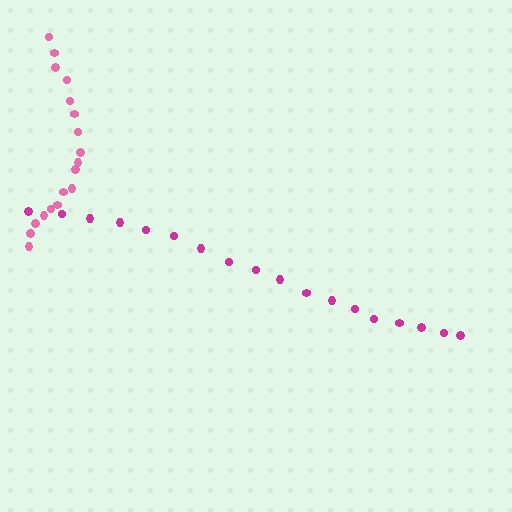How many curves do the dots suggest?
There are 2 distinct paths.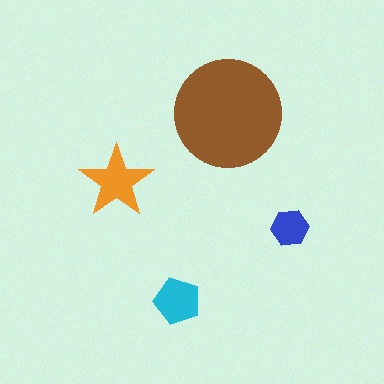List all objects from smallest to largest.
The blue hexagon, the cyan pentagon, the orange star, the brown circle.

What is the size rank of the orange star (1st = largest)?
2nd.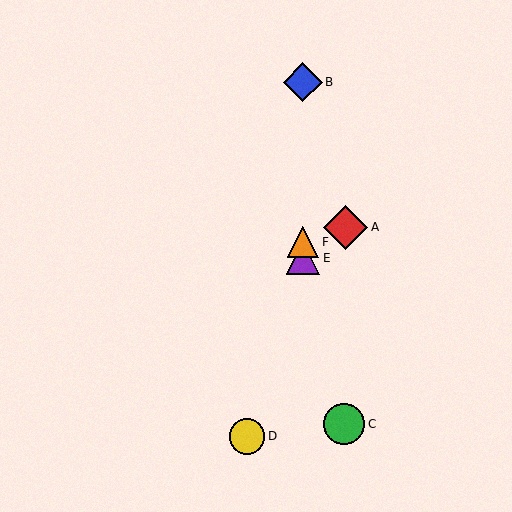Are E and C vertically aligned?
No, E is at x≈303 and C is at x≈344.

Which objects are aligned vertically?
Objects B, E, F are aligned vertically.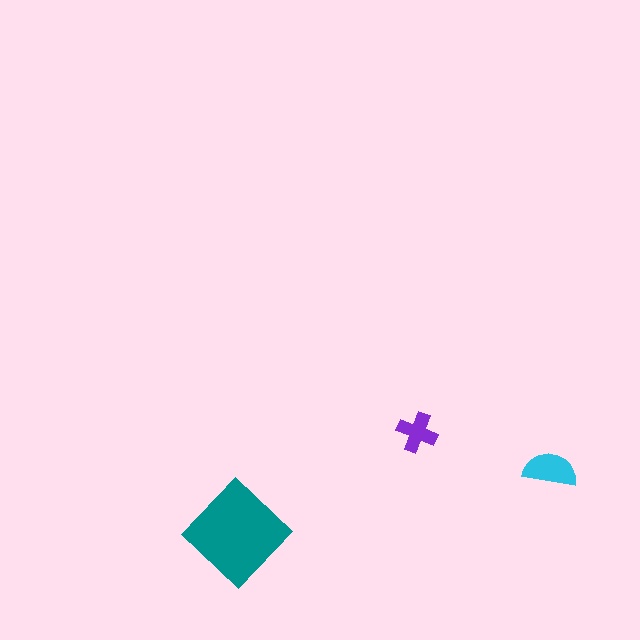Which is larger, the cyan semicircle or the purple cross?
The cyan semicircle.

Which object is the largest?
The teal diamond.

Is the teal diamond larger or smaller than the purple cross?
Larger.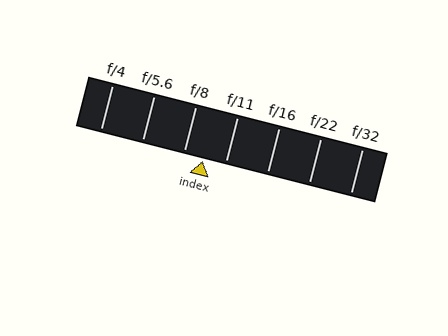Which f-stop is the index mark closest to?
The index mark is closest to f/8.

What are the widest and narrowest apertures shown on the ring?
The widest aperture shown is f/4 and the narrowest is f/32.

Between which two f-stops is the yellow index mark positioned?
The index mark is between f/8 and f/11.